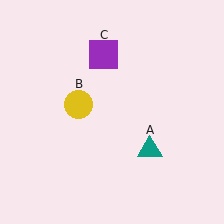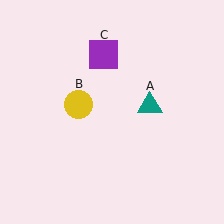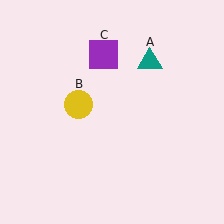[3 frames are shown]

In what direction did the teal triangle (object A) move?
The teal triangle (object A) moved up.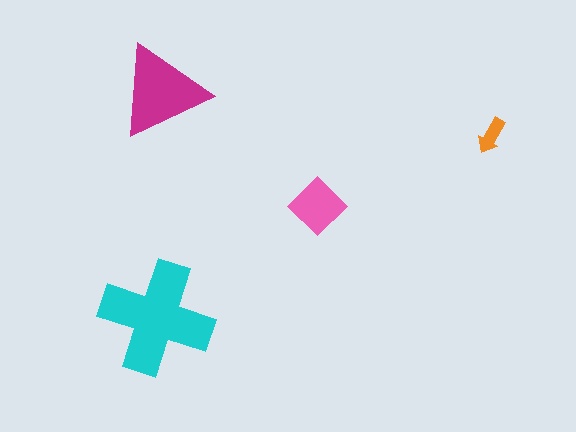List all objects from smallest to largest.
The orange arrow, the pink diamond, the magenta triangle, the cyan cross.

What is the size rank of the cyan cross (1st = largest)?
1st.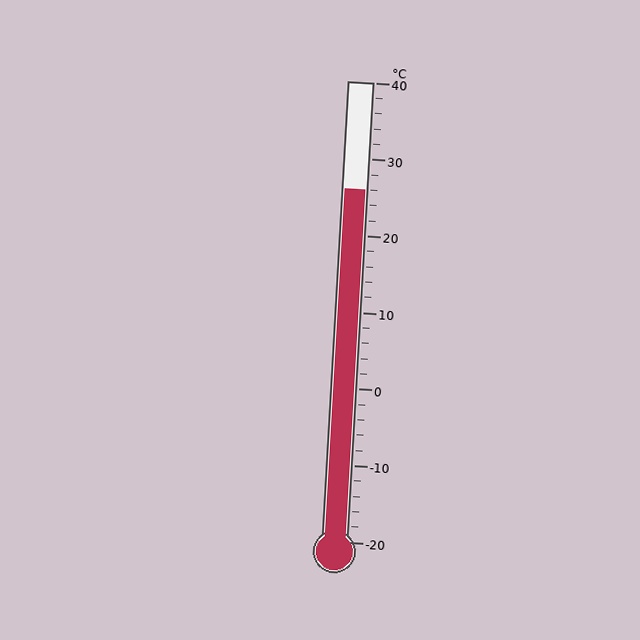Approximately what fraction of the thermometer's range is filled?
The thermometer is filled to approximately 75% of its range.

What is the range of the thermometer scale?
The thermometer scale ranges from -20°C to 40°C.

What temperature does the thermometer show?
The thermometer shows approximately 26°C.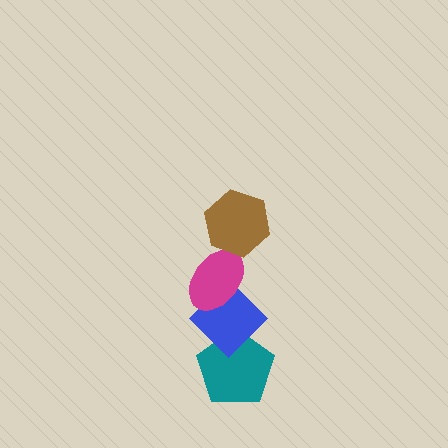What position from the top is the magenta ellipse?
The magenta ellipse is 2nd from the top.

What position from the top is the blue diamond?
The blue diamond is 3rd from the top.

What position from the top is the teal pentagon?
The teal pentagon is 4th from the top.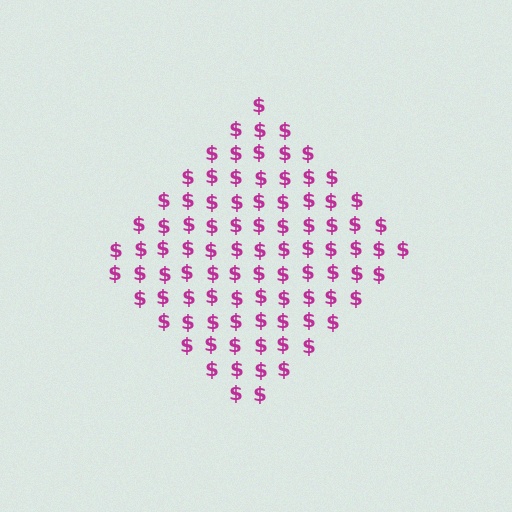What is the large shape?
The large shape is a diamond.